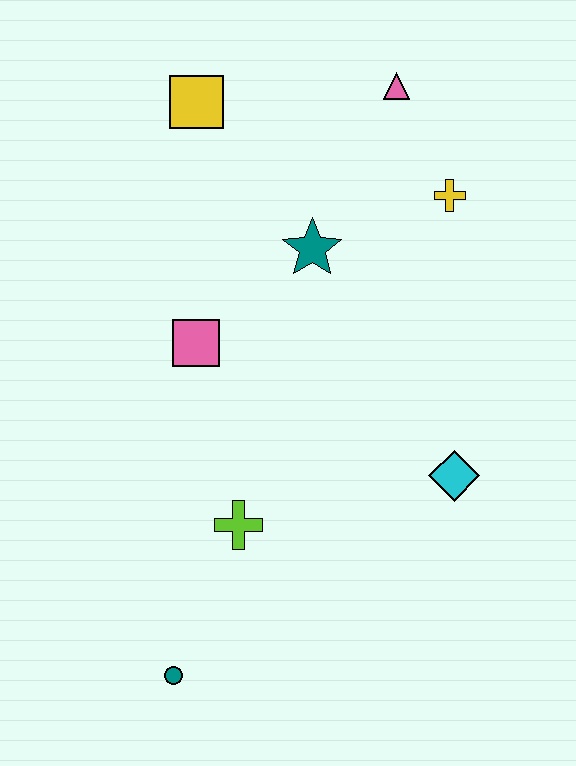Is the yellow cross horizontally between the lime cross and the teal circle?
No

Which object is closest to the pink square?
The teal star is closest to the pink square.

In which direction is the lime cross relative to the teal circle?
The lime cross is above the teal circle.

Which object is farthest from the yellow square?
The teal circle is farthest from the yellow square.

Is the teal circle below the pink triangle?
Yes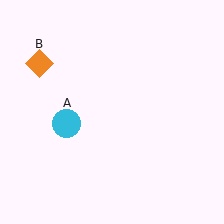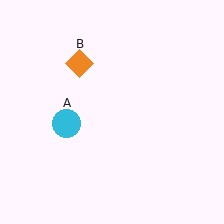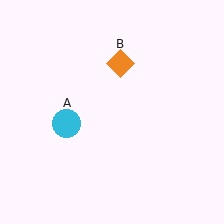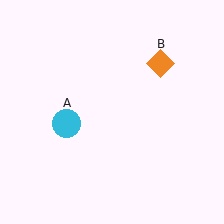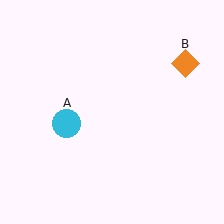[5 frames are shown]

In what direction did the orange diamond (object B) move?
The orange diamond (object B) moved right.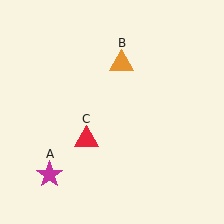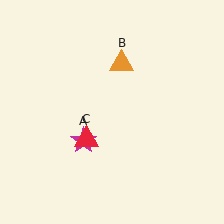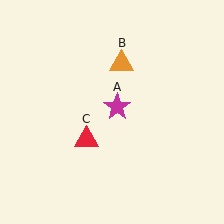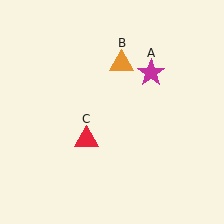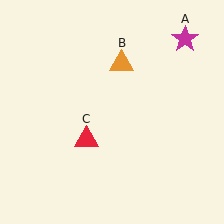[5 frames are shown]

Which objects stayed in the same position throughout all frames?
Orange triangle (object B) and red triangle (object C) remained stationary.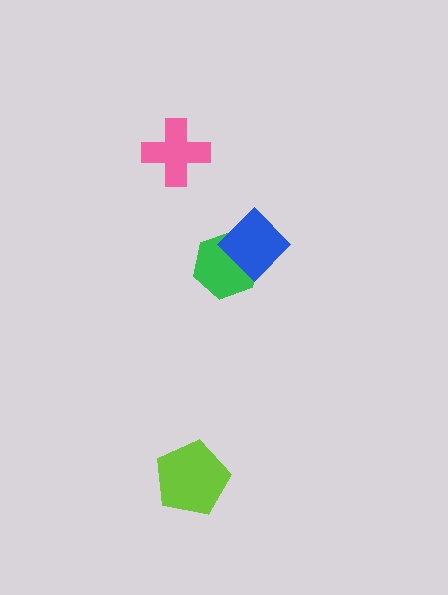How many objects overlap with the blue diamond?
1 object overlaps with the blue diamond.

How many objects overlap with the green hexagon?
1 object overlaps with the green hexagon.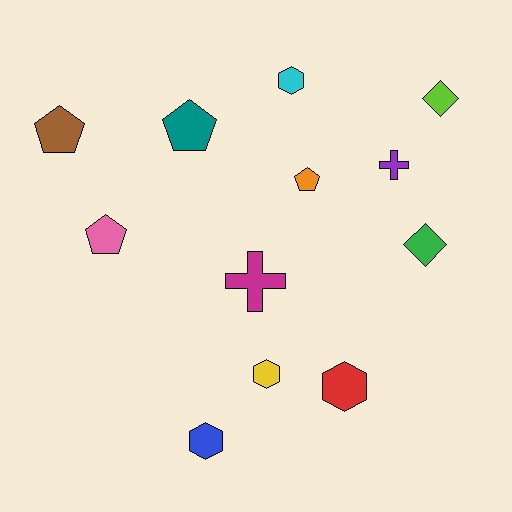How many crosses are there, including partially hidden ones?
There are 2 crosses.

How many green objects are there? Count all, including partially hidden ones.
There is 1 green object.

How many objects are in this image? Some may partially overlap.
There are 12 objects.